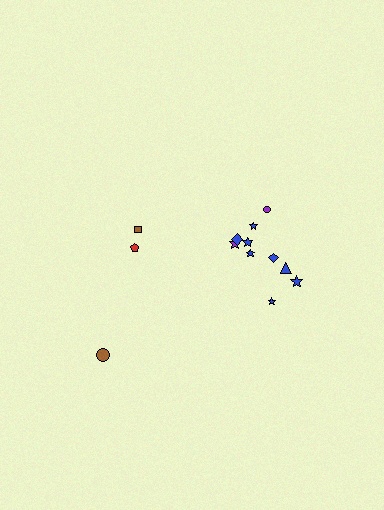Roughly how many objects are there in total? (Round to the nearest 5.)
Roughly 15 objects in total.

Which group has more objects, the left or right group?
The right group.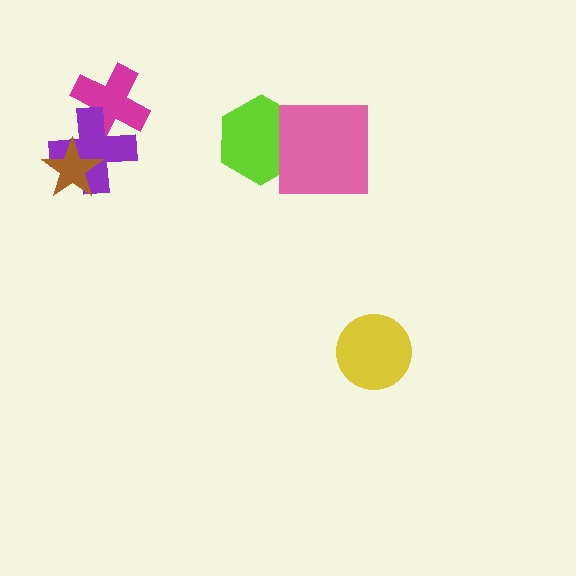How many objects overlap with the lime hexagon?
1 object overlaps with the lime hexagon.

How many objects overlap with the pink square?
1 object overlaps with the pink square.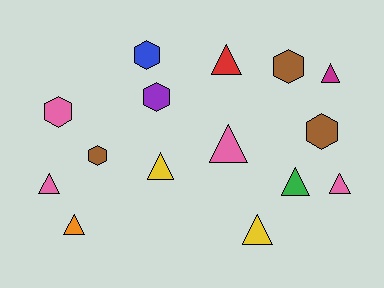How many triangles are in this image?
There are 9 triangles.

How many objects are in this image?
There are 15 objects.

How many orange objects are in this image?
There is 1 orange object.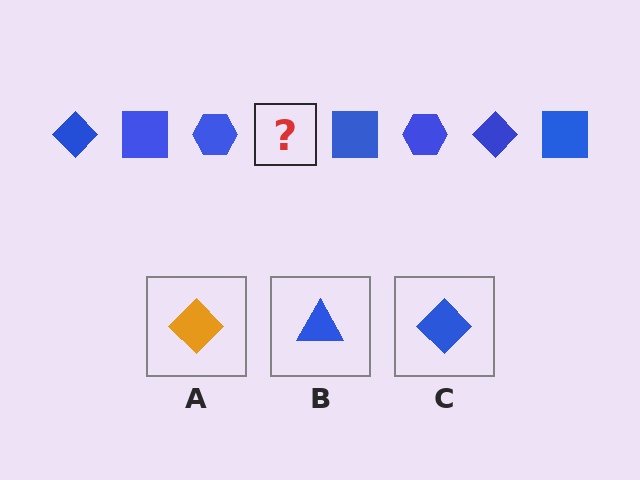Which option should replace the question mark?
Option C.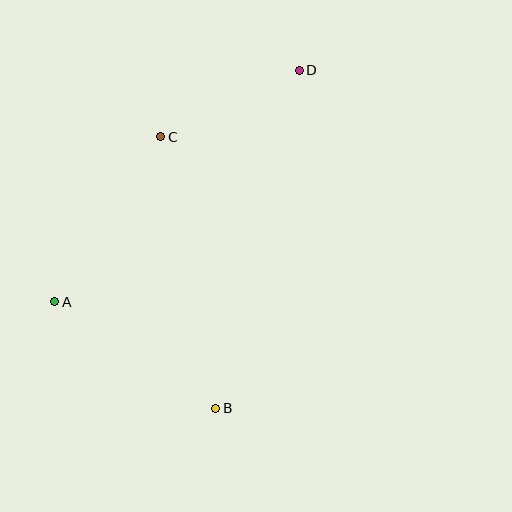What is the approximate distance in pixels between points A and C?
The distance between A and C is approximately 196 pixels.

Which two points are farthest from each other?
Points B and D are farthest from each other.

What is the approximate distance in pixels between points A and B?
The distance between A and B is approximately 193 pixels.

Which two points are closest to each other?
Points C and D are closest to each other.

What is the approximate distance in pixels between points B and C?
The distance between B and C is approximately 277 pixels.